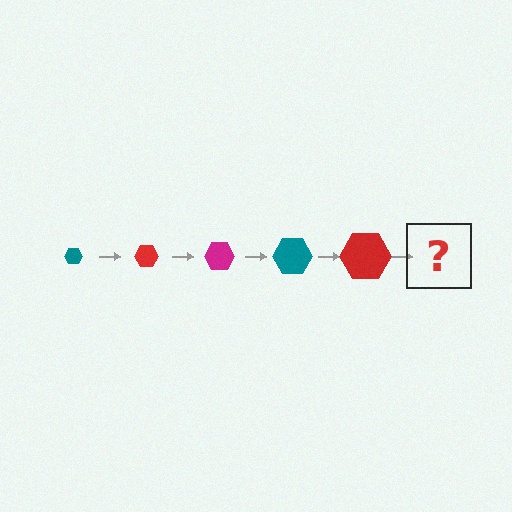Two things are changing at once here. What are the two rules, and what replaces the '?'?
The two rules are that the hexagon grows larger each step and the color cycles through teal, red, and magenta. The '?' should be a magenta hexagon, larger than the previous one.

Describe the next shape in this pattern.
It should be a magenta hexagon, larger than the previous one.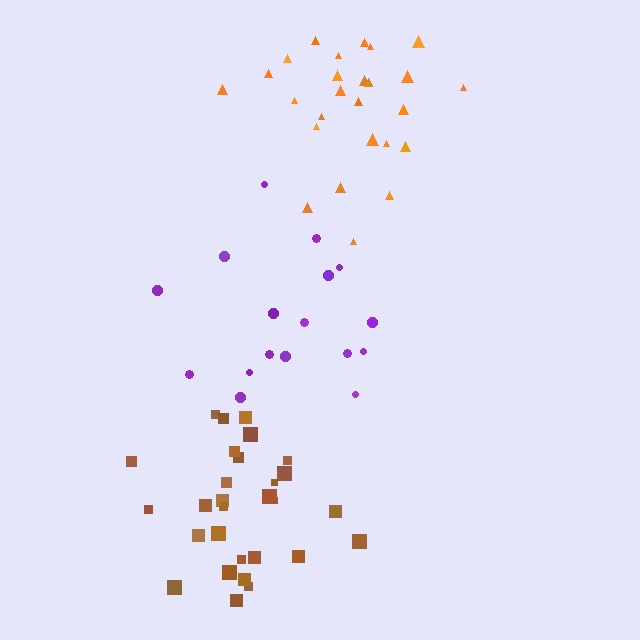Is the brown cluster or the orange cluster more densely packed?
Orange.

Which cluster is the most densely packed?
Orange.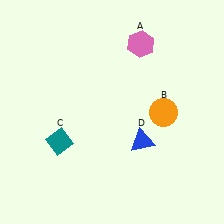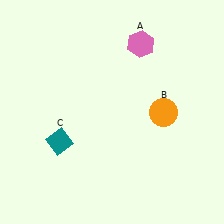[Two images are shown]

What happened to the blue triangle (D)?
The blue triangle (D) was removed in Image 2. It was in the bottom-right area of Image 1.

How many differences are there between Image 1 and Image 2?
There is 1 difference between the two images.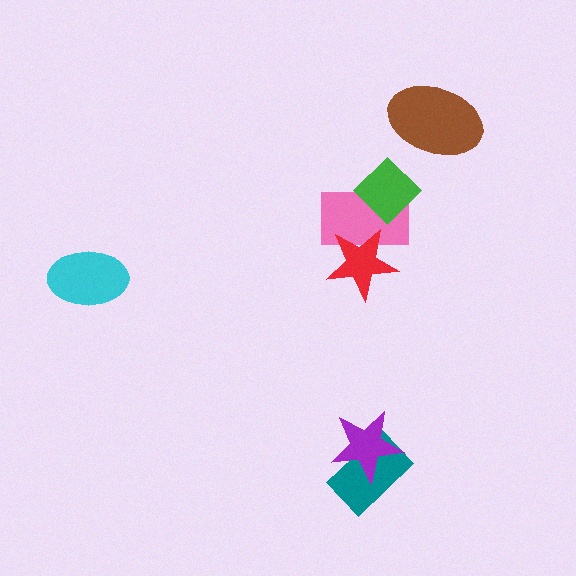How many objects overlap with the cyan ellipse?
0 objects overlap with the cyan ellipse.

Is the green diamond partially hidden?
No, no other shape covers it.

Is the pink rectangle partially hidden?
Yes, it is partially covered by another shape.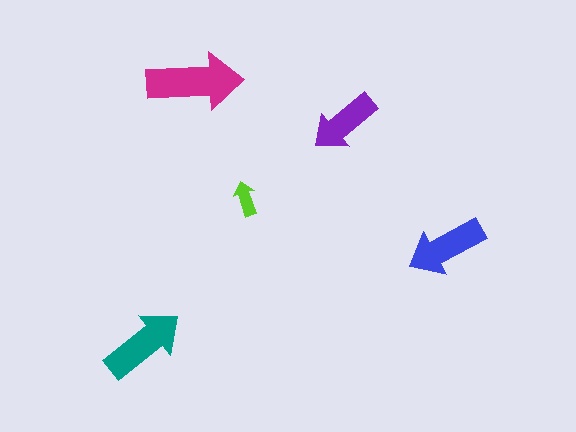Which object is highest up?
The magenta arrow is topmost.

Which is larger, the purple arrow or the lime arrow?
The purple one.